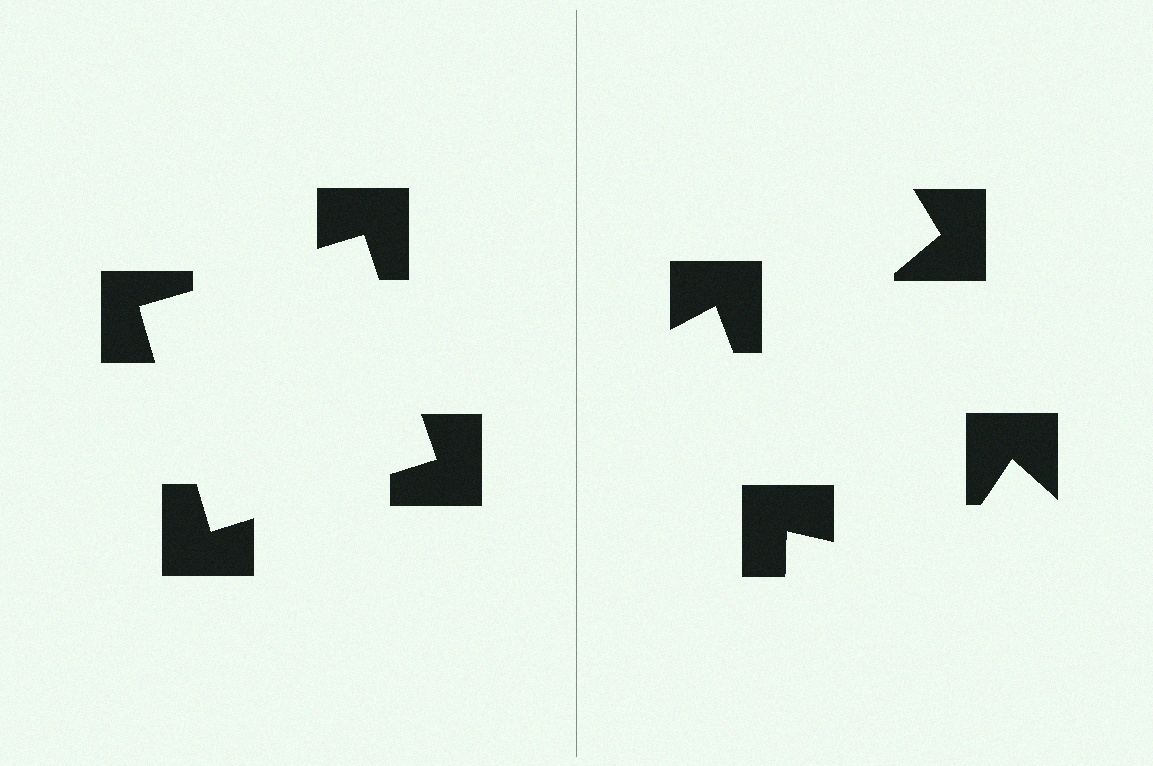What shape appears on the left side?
An illusory square.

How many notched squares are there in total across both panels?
8 — 4 on each side.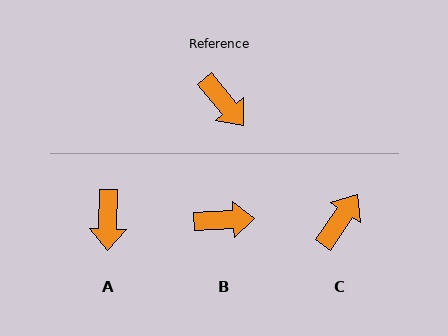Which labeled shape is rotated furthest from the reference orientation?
C, about 106 degrees away.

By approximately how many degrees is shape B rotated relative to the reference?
Approximately 53 degrees counter-clockwise.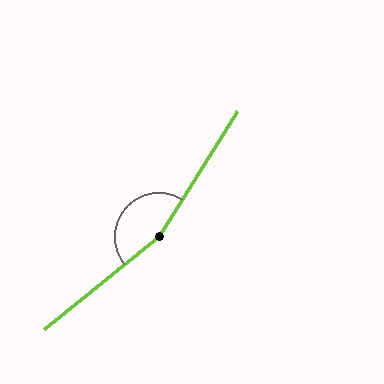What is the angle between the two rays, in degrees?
Approximately 161 degrees.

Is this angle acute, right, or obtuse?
It is obtuse.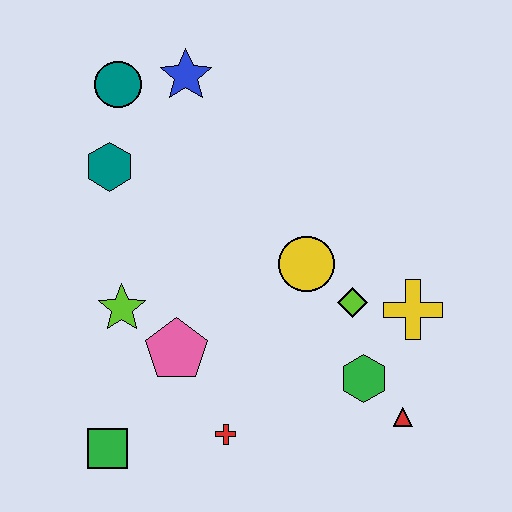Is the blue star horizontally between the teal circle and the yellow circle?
Yes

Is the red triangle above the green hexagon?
No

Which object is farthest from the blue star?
The red triangle is farthest from the blue star.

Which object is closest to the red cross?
The pink pentagon is closest to the red cross.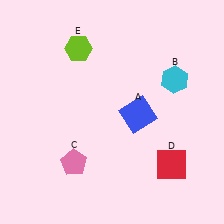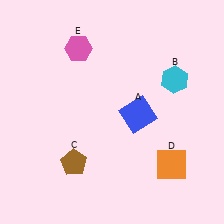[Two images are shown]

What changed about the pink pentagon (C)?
In Image 1, C is pink. In Image 2, it changed to brown.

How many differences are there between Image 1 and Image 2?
There are 3 differences between the two images.